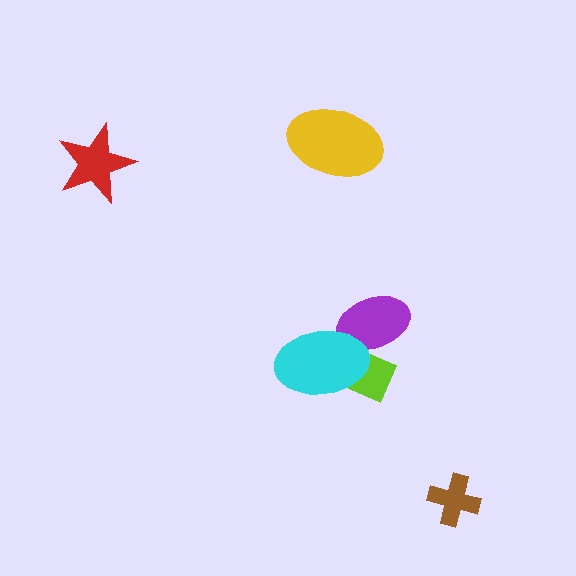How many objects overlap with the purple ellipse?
2 objects overlap with the purple ellipse.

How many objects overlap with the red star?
0 objects overlap with the red star.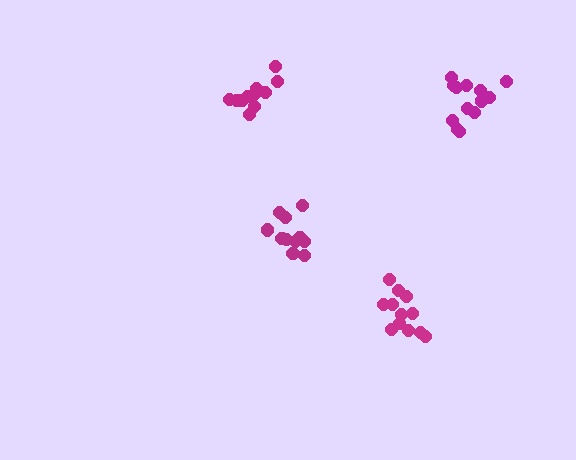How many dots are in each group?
Group 1: 11 dots, Group 2: 12 dots, Group 3: 12 dots, Group 4: 13 dots (48 total).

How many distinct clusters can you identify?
There are 4 distinct clusters.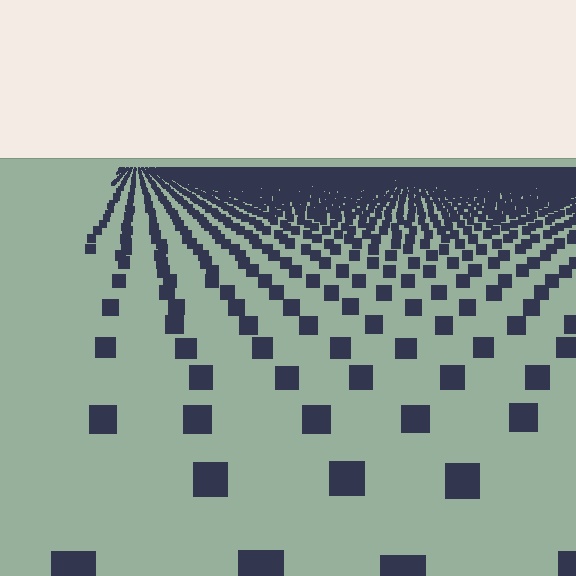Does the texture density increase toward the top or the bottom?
Density increases toward the top.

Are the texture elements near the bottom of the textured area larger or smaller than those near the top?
Larger. Near the bottom, elements are closer to the viewer and appear at a bigger on-screen size.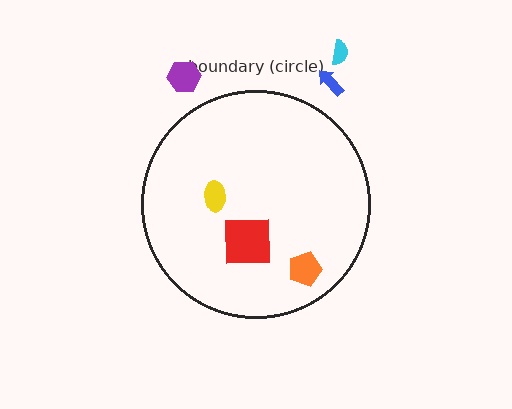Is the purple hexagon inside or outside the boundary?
Outside.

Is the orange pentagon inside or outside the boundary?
Inside.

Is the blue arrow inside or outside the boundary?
Outside.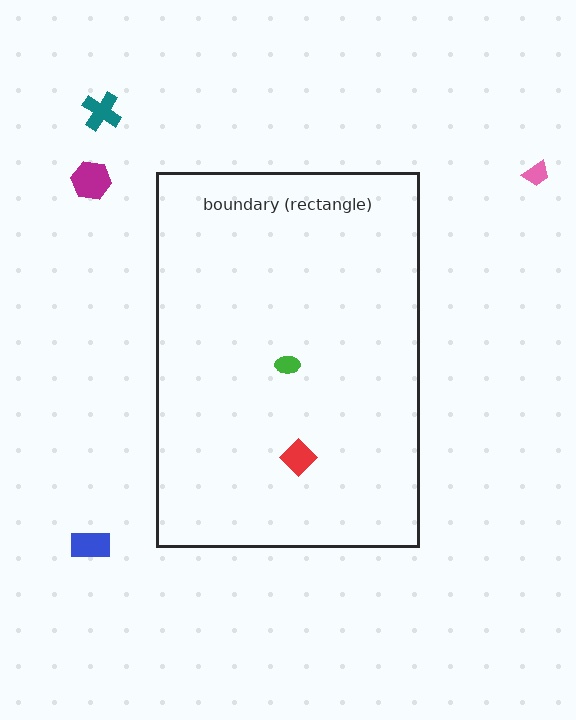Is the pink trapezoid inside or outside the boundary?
Outside.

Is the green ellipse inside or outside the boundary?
Inside.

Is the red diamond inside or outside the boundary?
Inside.